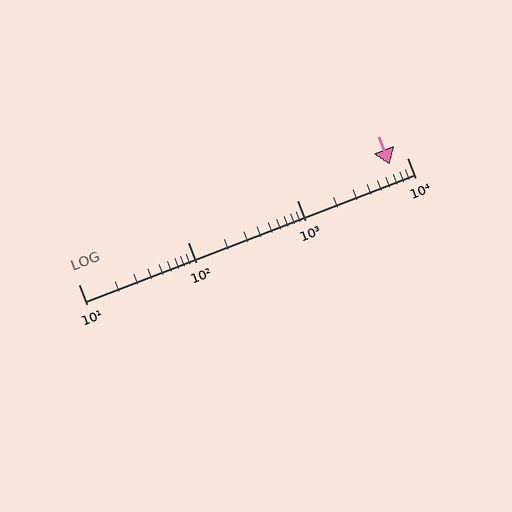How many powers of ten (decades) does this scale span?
The scale spans 3 decades, from 10 to 10000.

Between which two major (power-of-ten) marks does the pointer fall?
The pointer is between 1000 and 10000.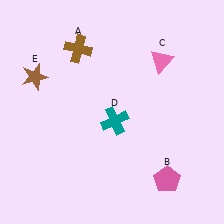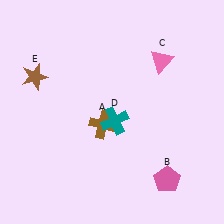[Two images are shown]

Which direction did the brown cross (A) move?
The brown cross (A) moved down.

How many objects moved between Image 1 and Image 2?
1 object moved between the two images.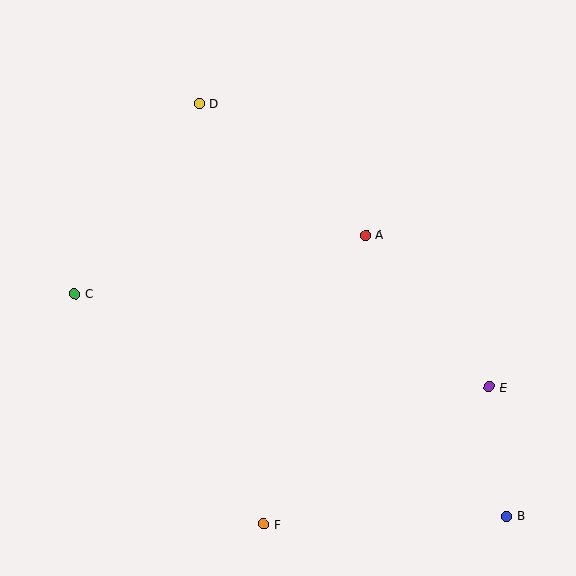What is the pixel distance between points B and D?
The distance between B and D is 515 pixels.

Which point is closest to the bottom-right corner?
Point B is closest to the bottom-right corner.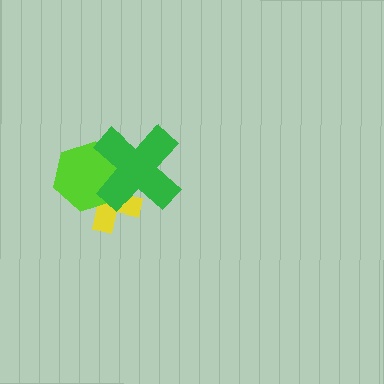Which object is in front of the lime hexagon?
The green cross is in front of the lime hexagon.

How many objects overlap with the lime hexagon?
2 objects overlap with the lime hexagon.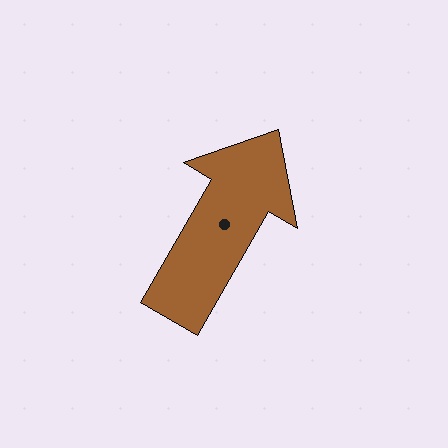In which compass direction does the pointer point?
Northeast.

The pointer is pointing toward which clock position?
Roughly 1 o'clock.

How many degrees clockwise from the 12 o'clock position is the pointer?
Approximately 30 degrees.